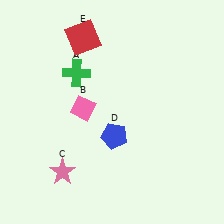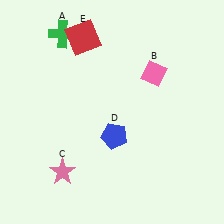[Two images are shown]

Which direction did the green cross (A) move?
The green cross (A) moved up.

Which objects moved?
The objects that moved are: the green cross (A), the pink diamond (B).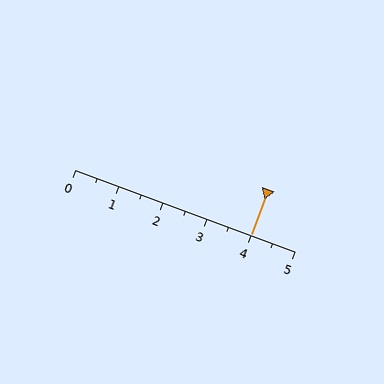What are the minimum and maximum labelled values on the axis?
The axis runs from 0 to 5.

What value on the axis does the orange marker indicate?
The marker indicates approximately 4.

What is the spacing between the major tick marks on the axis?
The major ticks are spaced 1 apart.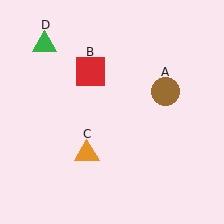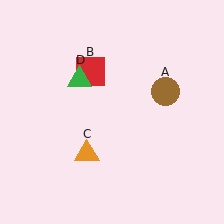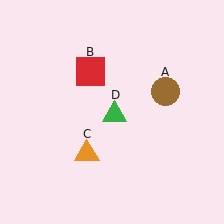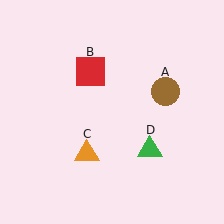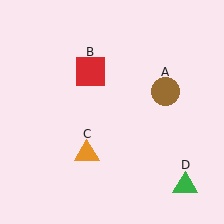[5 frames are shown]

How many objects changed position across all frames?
1 object changed position: green triangle (object D).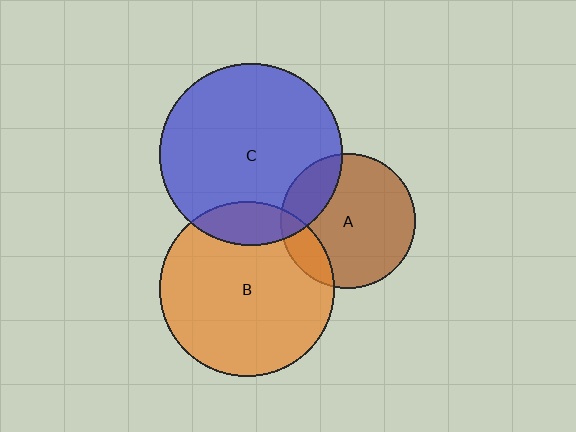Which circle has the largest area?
Circle C (blue).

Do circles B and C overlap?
Yes.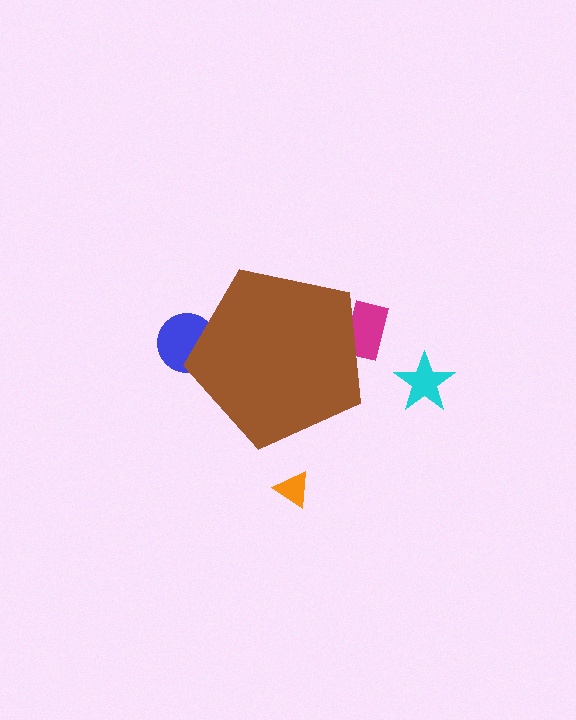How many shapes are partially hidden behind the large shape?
2 shapes are partially hidden.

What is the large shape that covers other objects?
A brown pentagon.